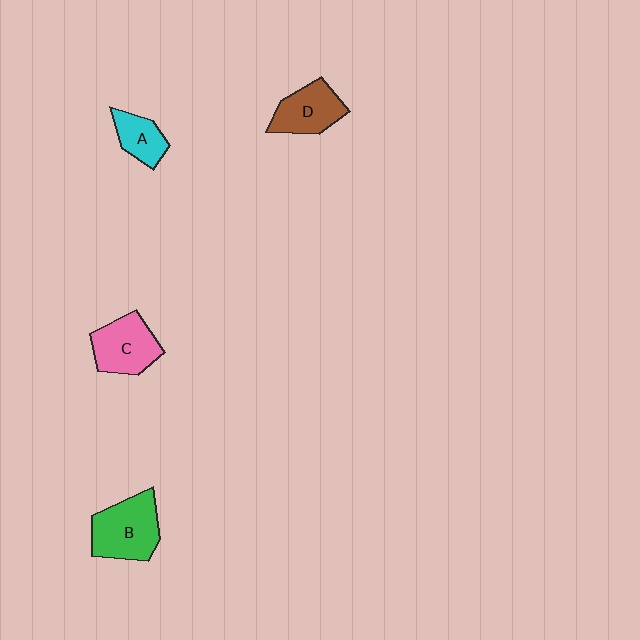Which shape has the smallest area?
Shape A (cyan).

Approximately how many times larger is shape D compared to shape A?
Approximately 1.4 times.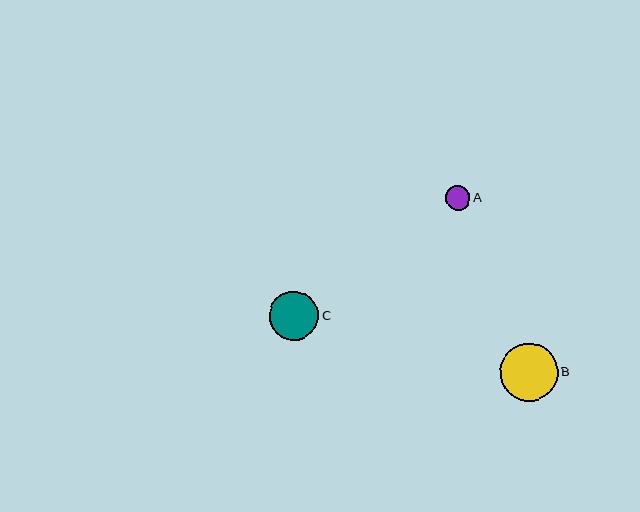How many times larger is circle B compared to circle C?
Circle B is approximately 1.2 times the size of circle C.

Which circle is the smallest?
Circle A is the smallest with a size of approximately 25 pixels.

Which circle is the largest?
Circle B is the largest with a size of approximately 58 pixels.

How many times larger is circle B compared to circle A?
Circle B is approximately 2.3 times the size of circle A.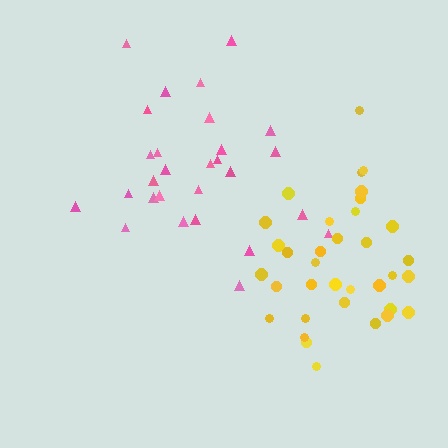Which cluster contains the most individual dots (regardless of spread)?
Yellow (35).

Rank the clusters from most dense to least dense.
yellow, pink.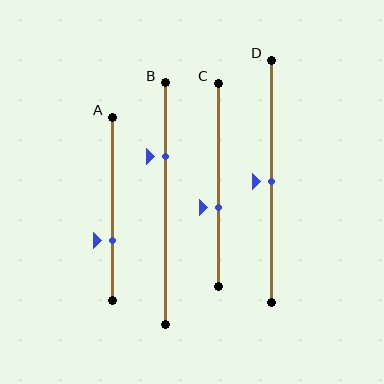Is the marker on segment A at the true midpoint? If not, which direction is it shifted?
No, the marker on segment A is shifted downward by about 17% of the segment length.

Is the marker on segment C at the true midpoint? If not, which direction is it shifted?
No, the marker on segment C is shifted downward by about 11% of the segment length.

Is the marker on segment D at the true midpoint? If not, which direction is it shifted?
Yes, the marker on segment D is at the true midpoint.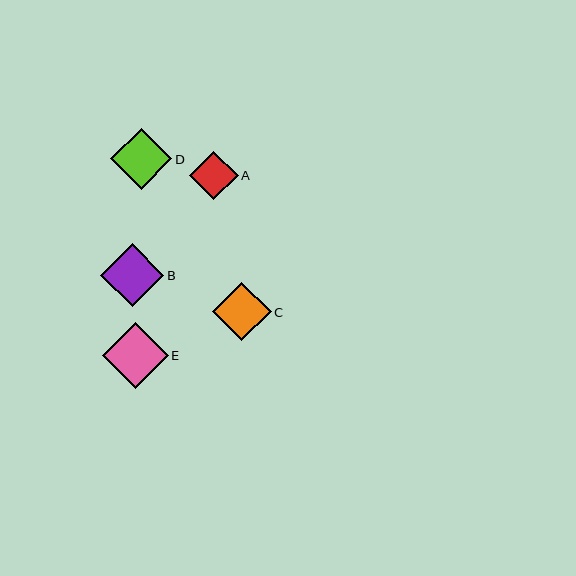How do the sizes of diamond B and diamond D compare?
Diamond B and diamond D are approximately the same size.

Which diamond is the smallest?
Diamond A is the smallest with a size of approximately 48 pixels.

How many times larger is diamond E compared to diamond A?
Diamond E is approximately 1.4 times the size of diamond A.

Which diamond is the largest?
Diamond E is the largest with a size of approximately 66 pixels.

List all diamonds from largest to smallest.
From largest to smallest: E, B, D, C, A.